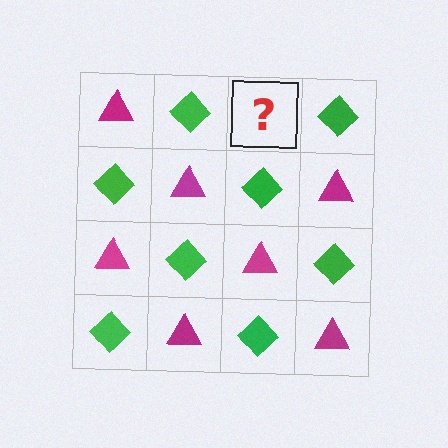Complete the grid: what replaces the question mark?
The question mark should be replaced with a magenta triangle.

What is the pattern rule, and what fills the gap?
The rule is that it alternates magenta triangle and green diamond in a checkerboard pattern. The gap should be filled with a magenta triangle.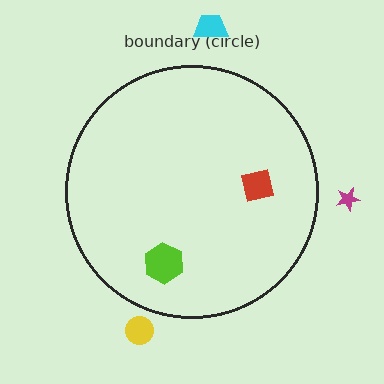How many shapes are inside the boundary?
2 inside, 3 outside.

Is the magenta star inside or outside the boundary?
Outside.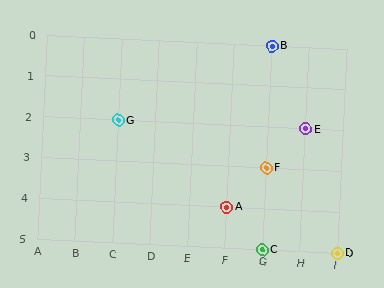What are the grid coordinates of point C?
Point C is at grid coordinates (G, 5).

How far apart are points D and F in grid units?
Points D and F are 2 columns and 2 rows apart (about 2.8 grid units diagonally).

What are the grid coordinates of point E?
Point E is at grid coordinates (H, 2).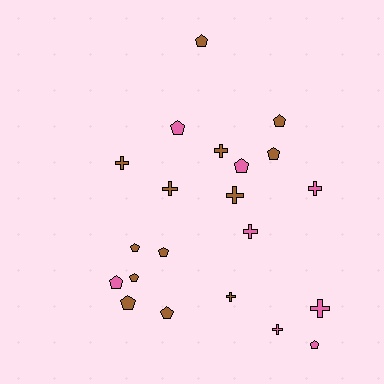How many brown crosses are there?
There are 5 brown crosses.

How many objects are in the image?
There are 21 objects.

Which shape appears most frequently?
Pentagon, with 12 objects.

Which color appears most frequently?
Brown, with 13 objects.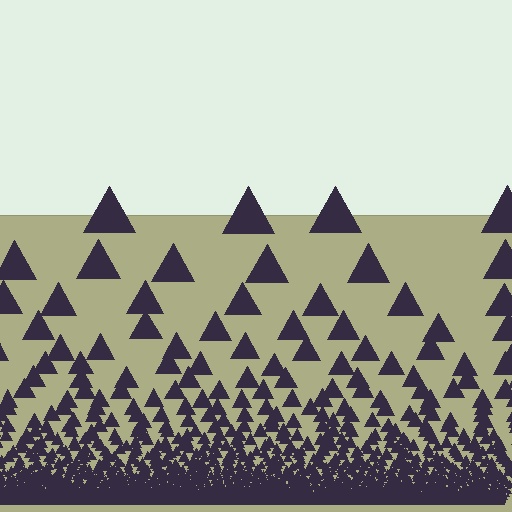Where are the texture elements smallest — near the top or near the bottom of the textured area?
Near the bottom.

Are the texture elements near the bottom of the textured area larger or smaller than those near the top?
Smaller. The gradient is inverted — elements near the bottom are smaller and denser.